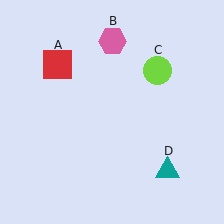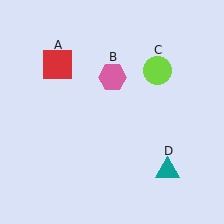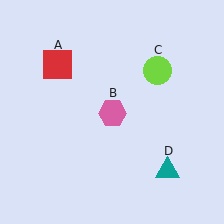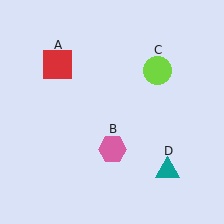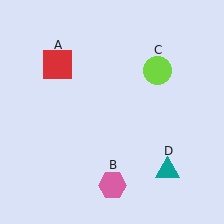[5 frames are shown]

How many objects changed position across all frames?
1 object changed position: pink hexagon (object B).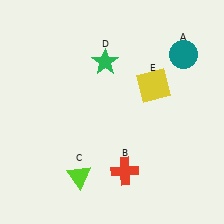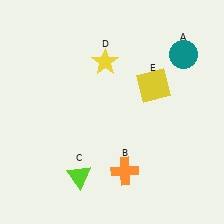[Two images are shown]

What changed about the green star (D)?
In Image 1, D is green. In Image 2, it changed to yellow.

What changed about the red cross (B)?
In Image 1, B is red. In Image 2, it changed to orange.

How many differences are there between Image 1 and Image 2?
There are 2 differences between the two images.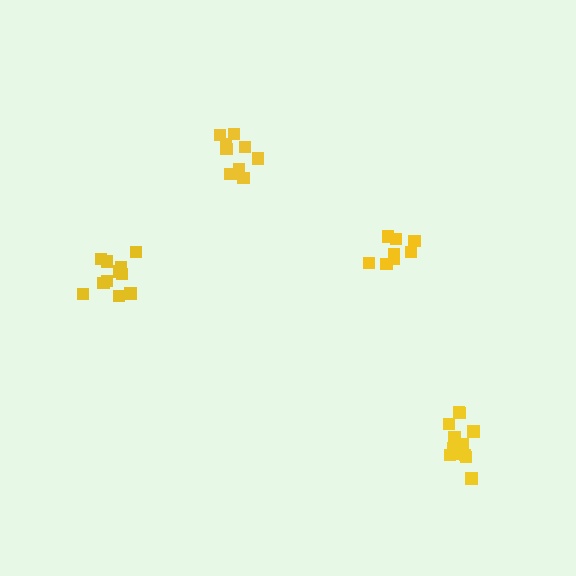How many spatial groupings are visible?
There are 4 spatial groupings.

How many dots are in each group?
Group 1: 11 dots, Group 2: 13 dots, Group 3: 10 dots, Group 4: 8 dots (42 total).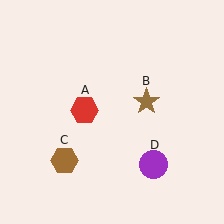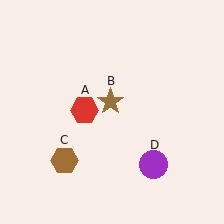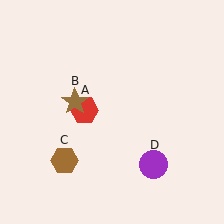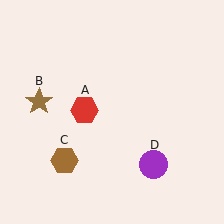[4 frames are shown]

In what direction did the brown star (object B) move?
The brown star (object B) moved left.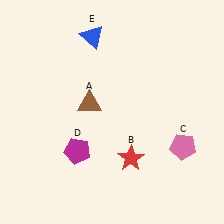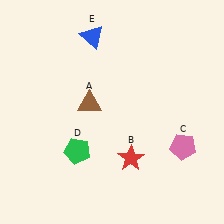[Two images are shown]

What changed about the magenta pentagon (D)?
In Image 1, D is magenta. In Image 2, it changed to green.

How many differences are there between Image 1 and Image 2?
There is 1 difference between the two images.